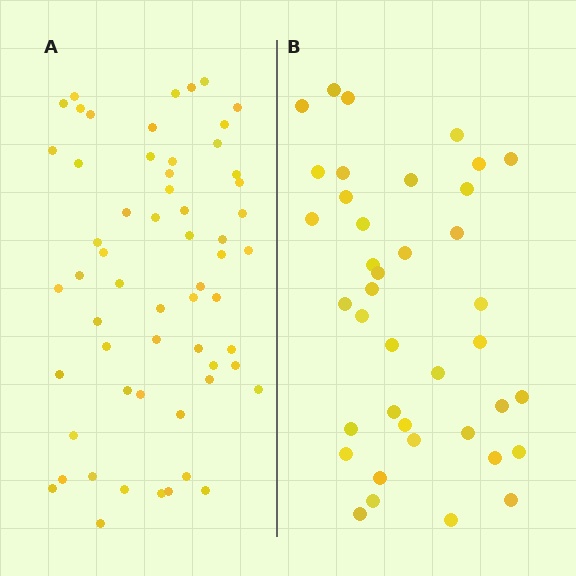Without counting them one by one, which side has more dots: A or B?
Region A (the left region) has more dots.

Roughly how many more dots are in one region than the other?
Region A has approximately 20 more dots than region B.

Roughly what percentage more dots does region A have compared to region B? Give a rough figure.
About 50% more.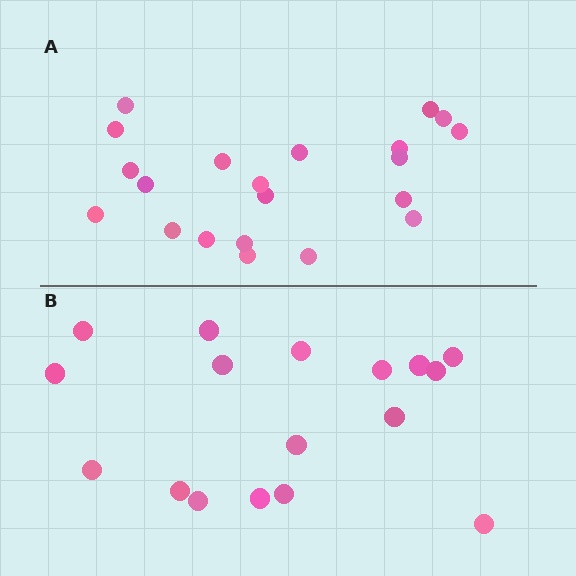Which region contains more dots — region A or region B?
Region A (the top region) has more dots.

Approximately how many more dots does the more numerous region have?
Region A has about 4 more dots than region B.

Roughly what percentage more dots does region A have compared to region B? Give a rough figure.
About 25% more.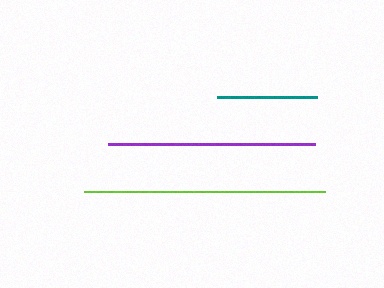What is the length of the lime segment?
The lime segment is approximately 241 pixels long.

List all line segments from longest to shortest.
From longest to shortest: lime, purple, teal.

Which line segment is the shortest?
The teal line is the shortest at approximately 100 pixels.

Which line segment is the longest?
The lime line is the longest at approximately 241 pixels.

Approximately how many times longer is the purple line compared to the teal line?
The purple line is approximately 2.1 times the length of the teal line.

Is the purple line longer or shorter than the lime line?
The lime line is longer than the purple line.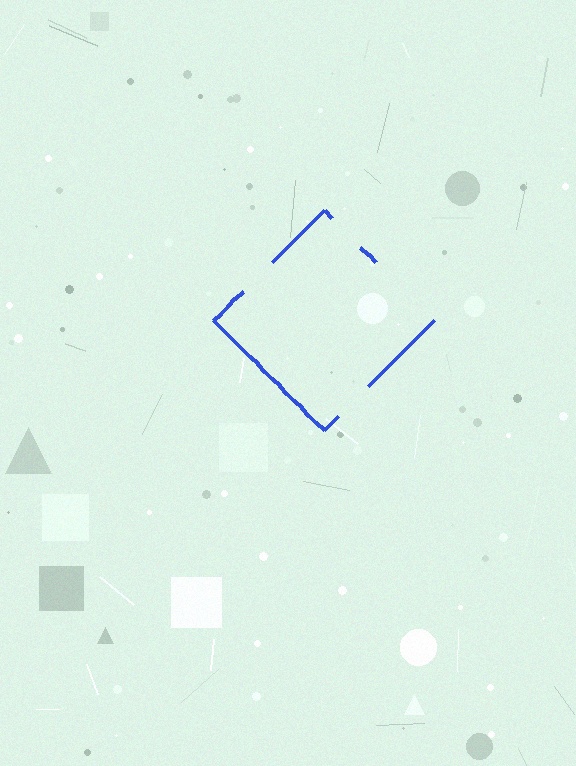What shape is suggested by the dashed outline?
The dashed outline suggests a diamond.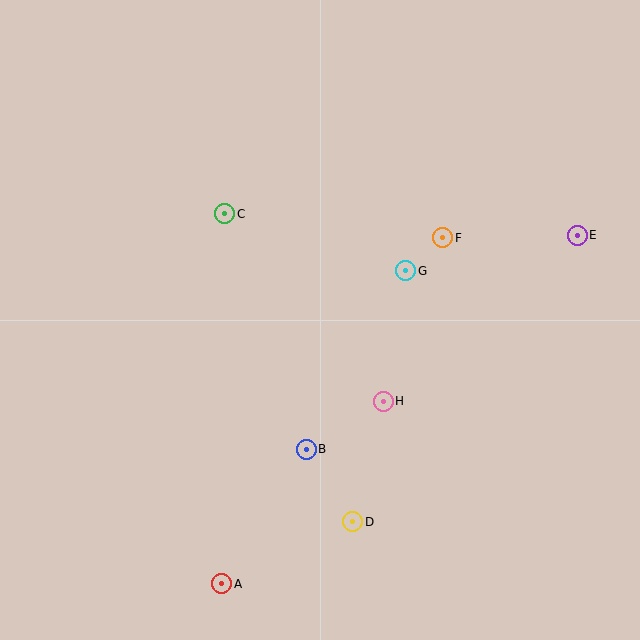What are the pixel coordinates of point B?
Point B is at (306, 449).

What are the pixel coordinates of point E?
Point E is at (577, 235).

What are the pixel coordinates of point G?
Point G is at (406, 271).